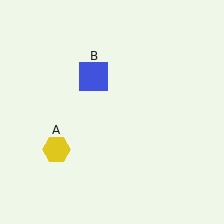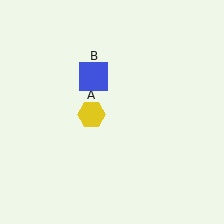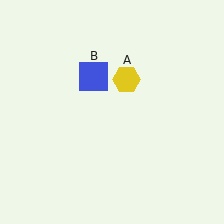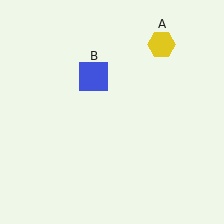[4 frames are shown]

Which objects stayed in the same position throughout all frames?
Blue square (object B) remained stationary.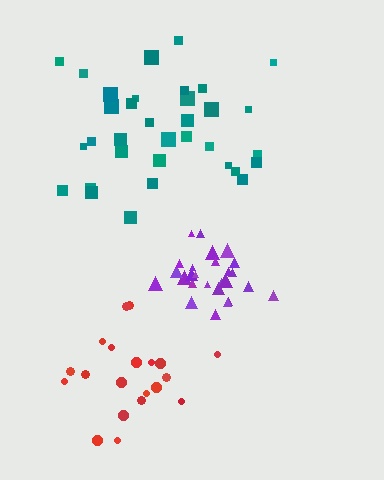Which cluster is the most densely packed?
Purple.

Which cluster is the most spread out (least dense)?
Teal.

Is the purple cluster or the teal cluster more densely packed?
Purple.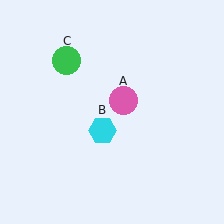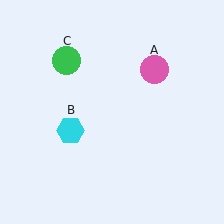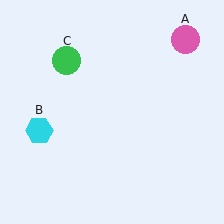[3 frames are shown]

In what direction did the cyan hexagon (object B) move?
The cyan hexagon (object B) moved left.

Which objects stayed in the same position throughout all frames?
Green circle (object C) remained stationary.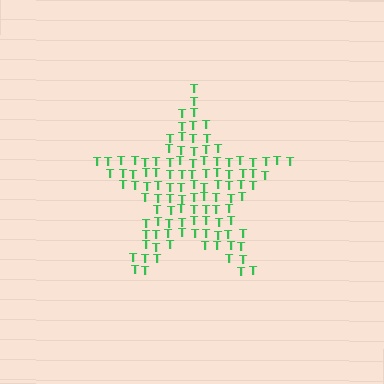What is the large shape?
The large shape is a star.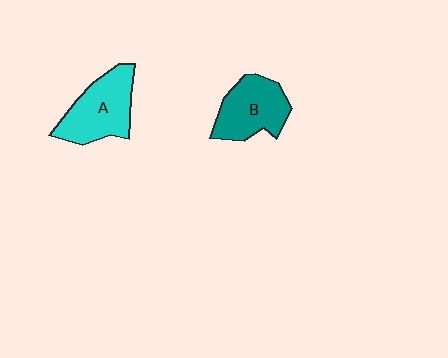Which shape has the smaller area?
Shape B (teal).